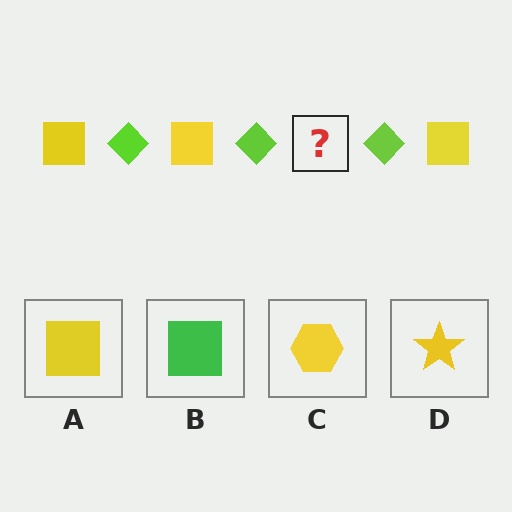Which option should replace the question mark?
Option A.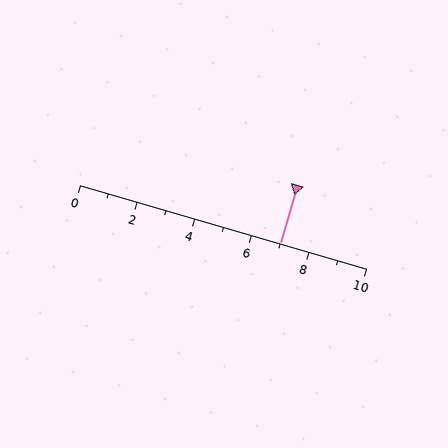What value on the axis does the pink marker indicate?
The marker indicates approximately 7.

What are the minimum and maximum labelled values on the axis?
The axis runs from 0 to 10.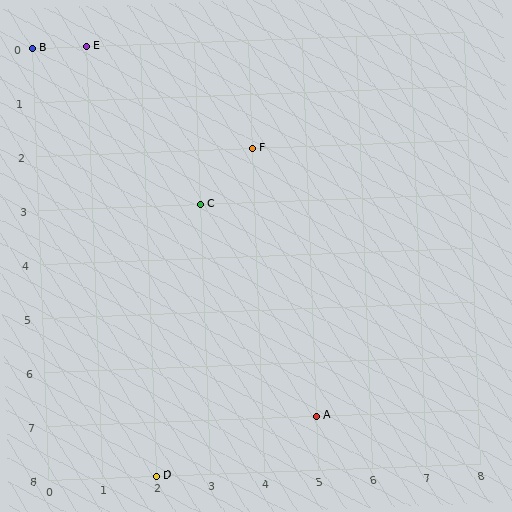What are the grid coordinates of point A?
Point A is at grid coordinates (5, 7).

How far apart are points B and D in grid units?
Points B and D are 2 columns and 8 rows apart (about 8.2 grid units diagonally).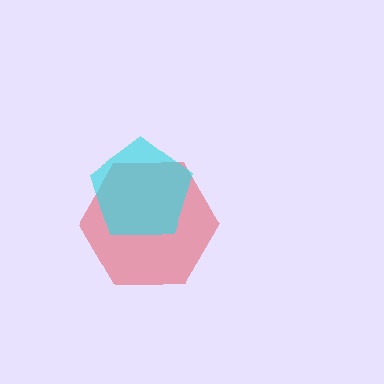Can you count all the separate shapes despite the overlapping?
Yes, there are 2 separate shapes.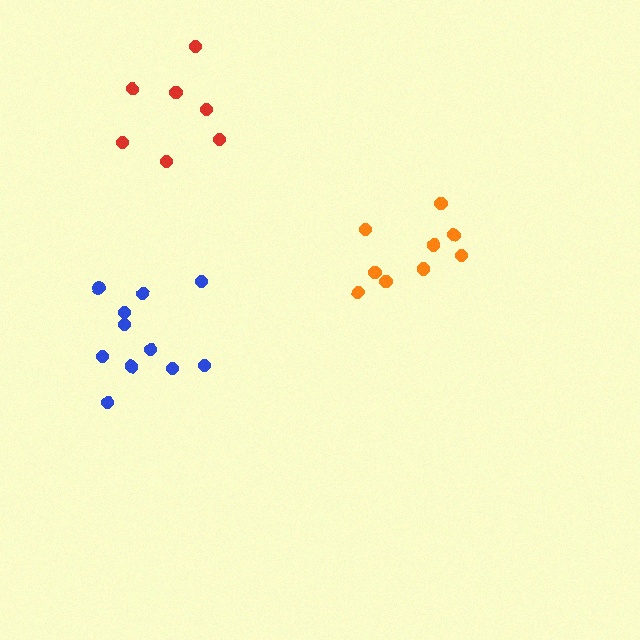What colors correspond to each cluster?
The clusters are colored: red, blue, orange.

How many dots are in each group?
Group 1: 7 dots, Group 2: 11 dots, Group 3: 9 dots (27 total).